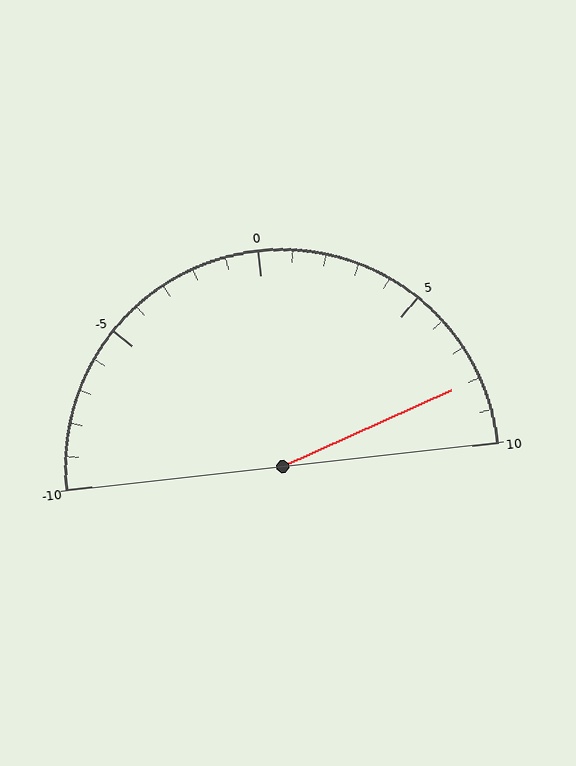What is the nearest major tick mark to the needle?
The nearest major tick mark is 10.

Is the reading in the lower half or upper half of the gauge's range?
The reading is in the upper half of the range (-10 to 10).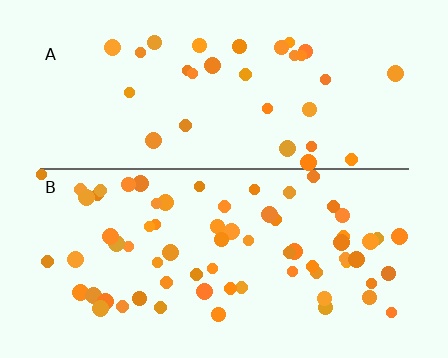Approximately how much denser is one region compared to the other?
Approximately 2.2× — region B over region A.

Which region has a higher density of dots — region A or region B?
B (the bottom).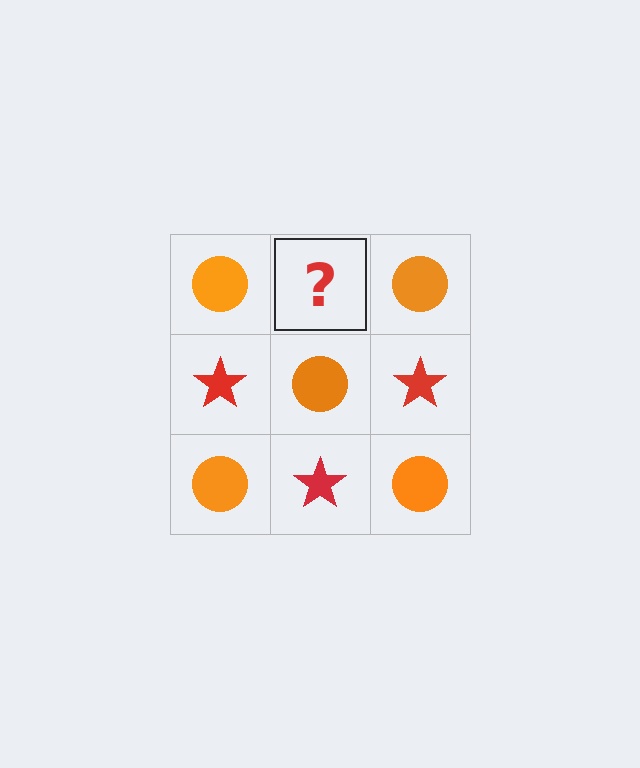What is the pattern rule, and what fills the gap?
The rule is that it alternates orange circle and red star in a checkerboard pattern. The gap should be filled with a red star.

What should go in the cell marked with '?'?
The missing cell should contain a red star.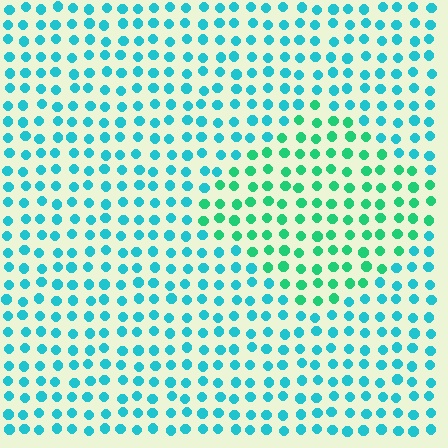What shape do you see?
I see a diamond.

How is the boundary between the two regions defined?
The boundary is defined purely by a slight shift in hue (about 34 degrees). Spacing, size, and orientation are identical on both sides.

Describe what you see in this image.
The image is filled with small cyan elements in a uniform arrangement. A diamond-shaped region is visible where the elements are tinted to a slightly different hue, forming a subtle color boundary.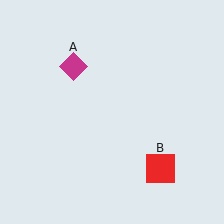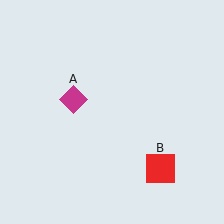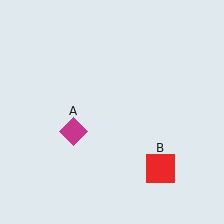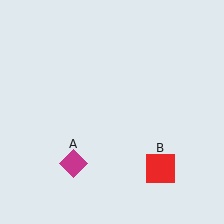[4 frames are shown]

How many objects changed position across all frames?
1 object changed position: magenta diamond (object A).